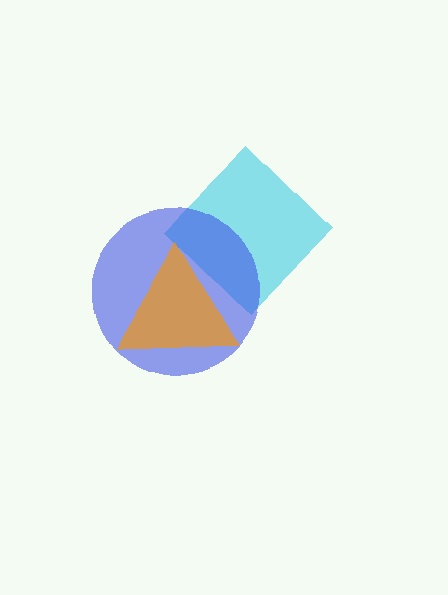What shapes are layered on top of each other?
The layered shapes are: a cyan diamond, a blue circle, an orange triangle.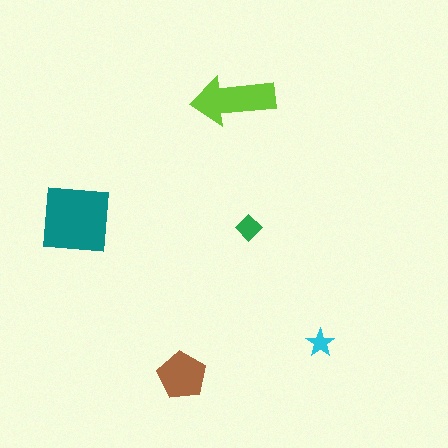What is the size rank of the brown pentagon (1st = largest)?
3rd.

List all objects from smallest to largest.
The cyan star, the green diamond, the brown pentagon, the lime arrow, the teal square.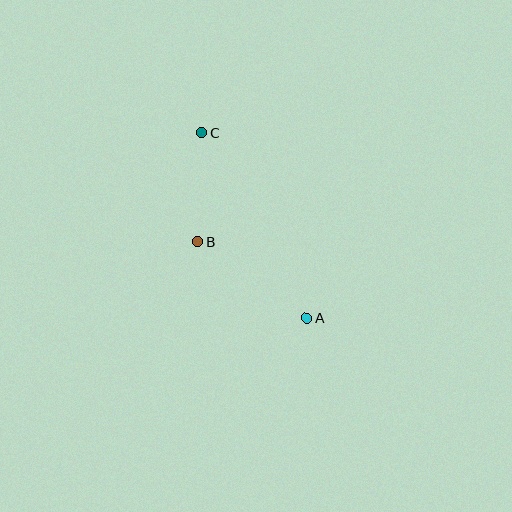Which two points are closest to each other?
Points B and C are closest to each other.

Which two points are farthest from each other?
Points A and C are farthest from each other.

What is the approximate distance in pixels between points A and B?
The distance between A and B is approximately 133 pixels.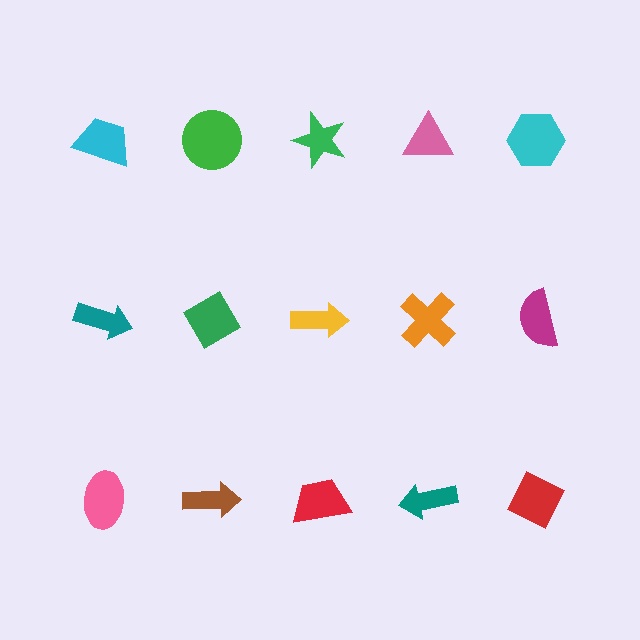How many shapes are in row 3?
5 shapes.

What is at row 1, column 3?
A green star.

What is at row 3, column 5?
A red diamond.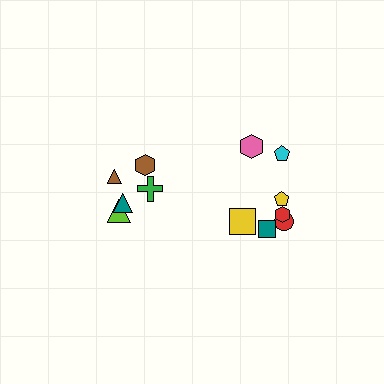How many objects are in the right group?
There are 7 objects.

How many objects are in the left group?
There are 5 objects.